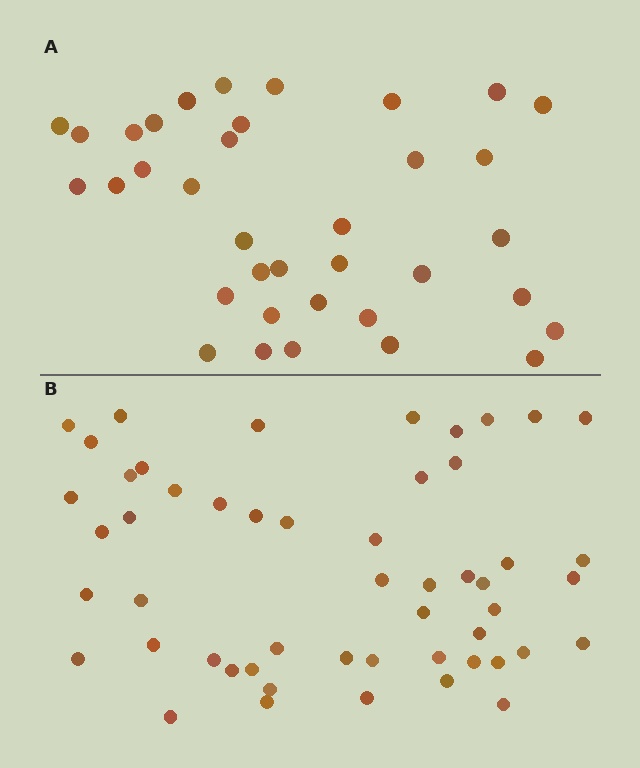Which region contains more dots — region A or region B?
Region B (the bottom region) has more dots.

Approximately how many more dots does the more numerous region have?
Region B has approximately 15 more dots than region A.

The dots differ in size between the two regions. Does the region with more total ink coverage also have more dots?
No. Region A has more total ink coverage because its dots are larger, but region B actually contains more individual dots. Total area can be misleading — the number of items is what matters here.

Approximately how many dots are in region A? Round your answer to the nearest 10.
About 40 dots. (The exact count is 36, which rounds to 40.)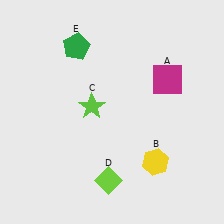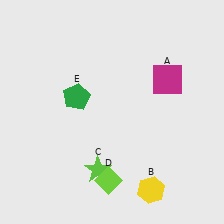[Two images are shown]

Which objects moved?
The objects that moved are: the yellow hexagon (B), the lime star (C), the green pentagon (E).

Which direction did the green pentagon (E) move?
The green pentagon (E) moved down.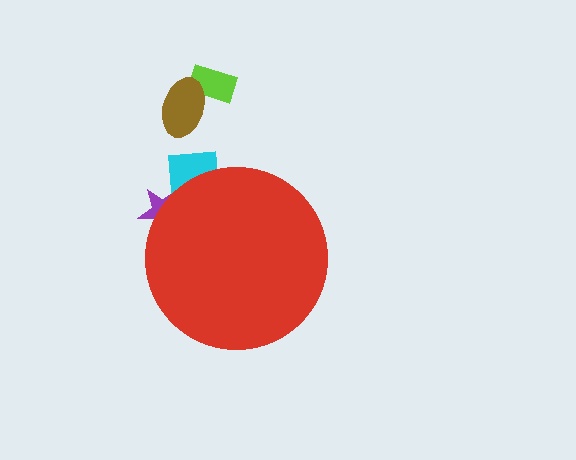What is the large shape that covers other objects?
A red circle.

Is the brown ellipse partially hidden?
No, the brown ellipse is fully visible.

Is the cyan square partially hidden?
Yes, the cyan square is partially hidden behind the red circle.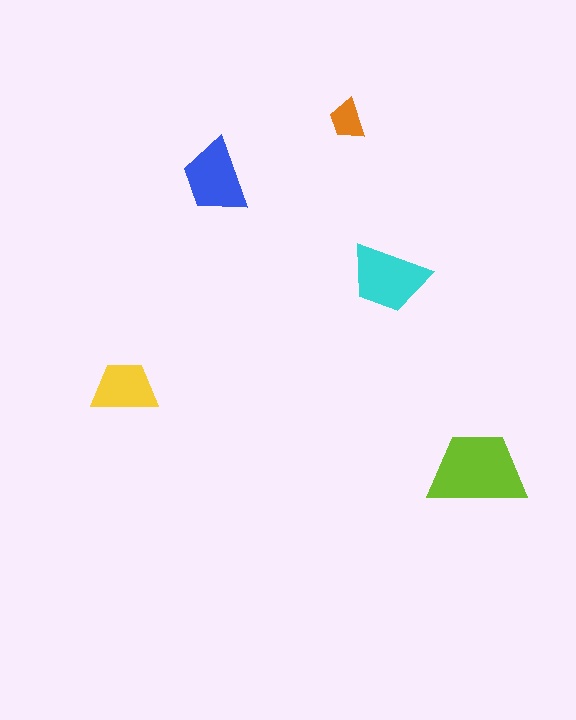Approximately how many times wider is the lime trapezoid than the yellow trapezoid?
About 1.5 times wider.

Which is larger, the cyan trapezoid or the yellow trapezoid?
The cyan one.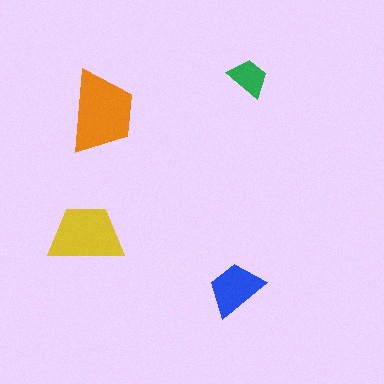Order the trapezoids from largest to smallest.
the orange one, the yellow one, the blue one, the green one.